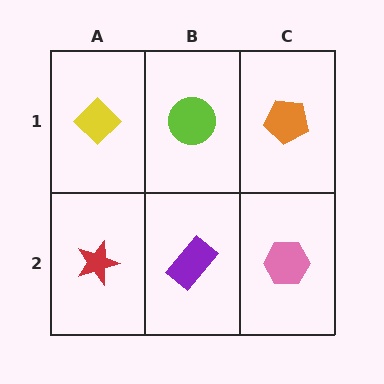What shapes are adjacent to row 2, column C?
An orange pentagon (row 1, column C), a purple rectangle (row 2, column B).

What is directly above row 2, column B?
A lime circle.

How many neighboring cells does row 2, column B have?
3.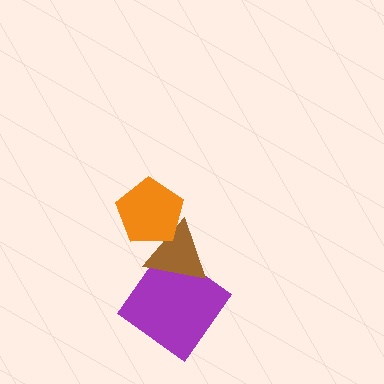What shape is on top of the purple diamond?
The brown triangle is on top of the purple diamond.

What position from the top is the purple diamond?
The purple diamond is 3rd from the top.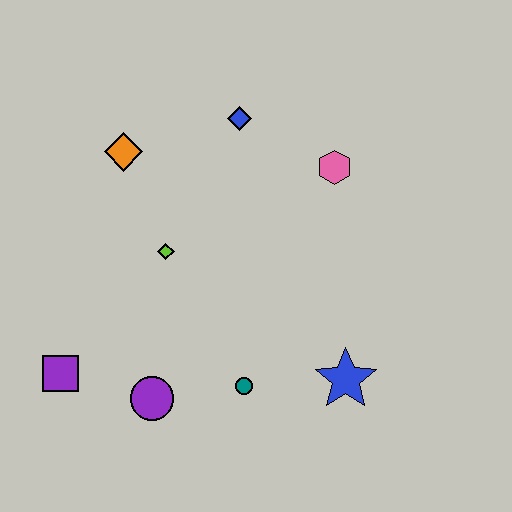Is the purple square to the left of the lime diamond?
Yes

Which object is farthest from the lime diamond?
The blue star is farthest from the lime diamond.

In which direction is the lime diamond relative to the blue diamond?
The lime diamond is below the blue diamond.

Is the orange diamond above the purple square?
Yes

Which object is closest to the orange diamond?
The lime diamond is closest to the orange diamond.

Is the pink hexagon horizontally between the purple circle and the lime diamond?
No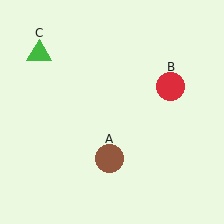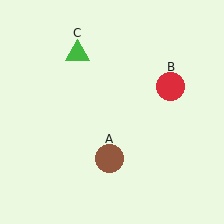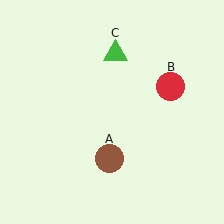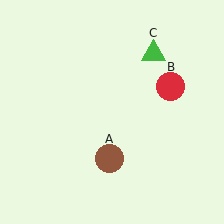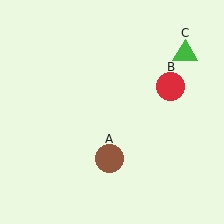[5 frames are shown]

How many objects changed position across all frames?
1 object changed position: green triangle (object C).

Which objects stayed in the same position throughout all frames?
Brown circle (object A) and red circle (object B) remained stationary.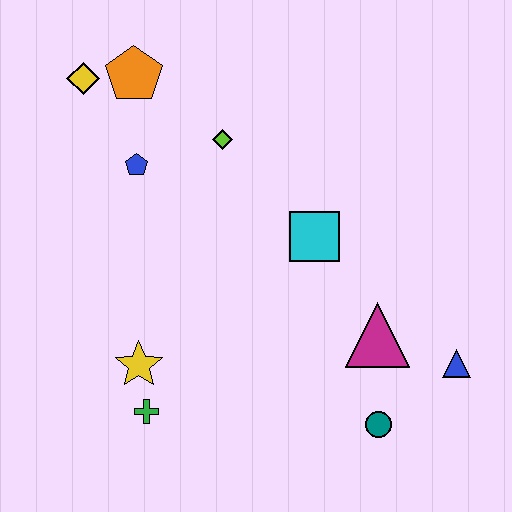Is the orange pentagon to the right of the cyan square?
No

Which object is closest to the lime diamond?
The blue pentagon is closest to the lime diamond.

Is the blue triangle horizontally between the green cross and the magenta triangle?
No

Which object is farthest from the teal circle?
The yellow diamond is farthest from the teal circle.